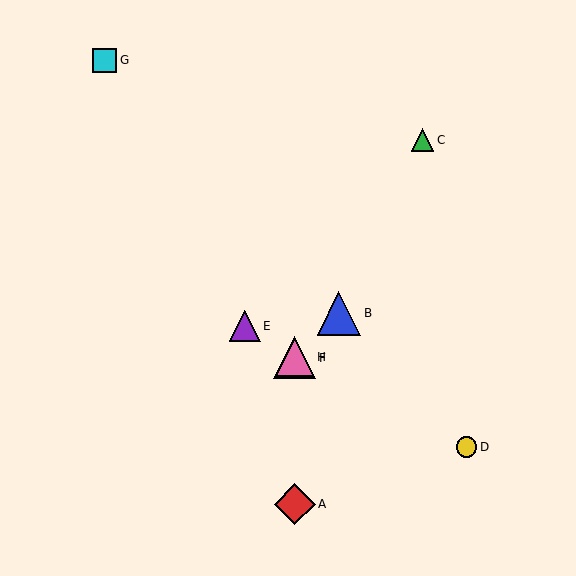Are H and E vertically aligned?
No, H is at x≈295 and E is at x≈245.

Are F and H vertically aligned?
Yes, both are at x≈295.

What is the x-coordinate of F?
Object F is at x≈295.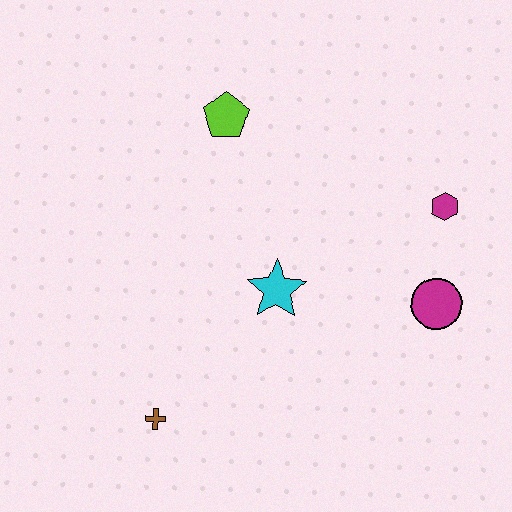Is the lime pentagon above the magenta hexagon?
Yes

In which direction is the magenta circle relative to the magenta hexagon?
The magenta circle is below the magenta hexagon.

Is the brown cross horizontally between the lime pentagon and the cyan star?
No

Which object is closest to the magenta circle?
The magenta hexagon is closest to the magenta circle.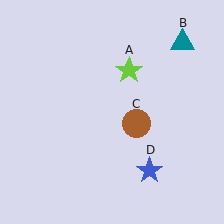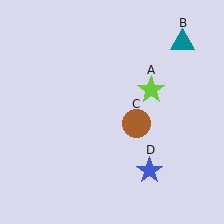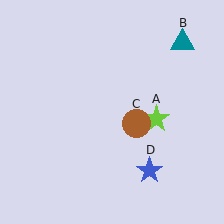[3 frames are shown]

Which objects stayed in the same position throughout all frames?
Teal triangle (object B) and brown circle (object C) and blue star (object D) remained stationary.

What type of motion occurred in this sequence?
The lime star (object A) rotated clockwise around the center of the scene.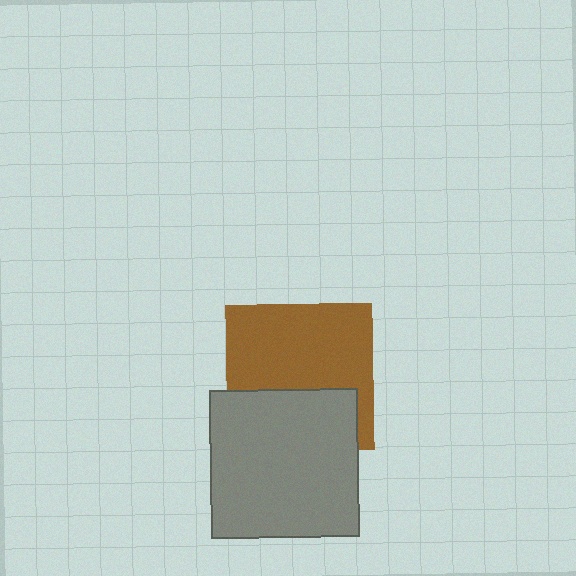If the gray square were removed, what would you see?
You would see the complete brown square.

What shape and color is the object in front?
The object in front is a gray square.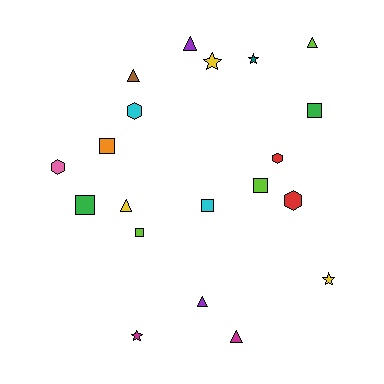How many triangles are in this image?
There are 6 triangles.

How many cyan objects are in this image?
There are 2 cyan objects.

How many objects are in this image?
There are 20 objects.